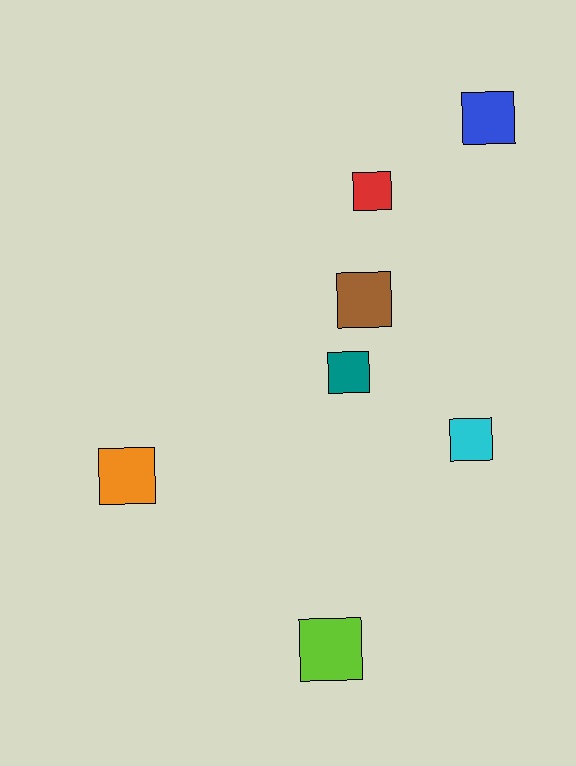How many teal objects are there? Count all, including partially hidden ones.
There is 1 teal object.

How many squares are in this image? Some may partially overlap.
There are 7 squares.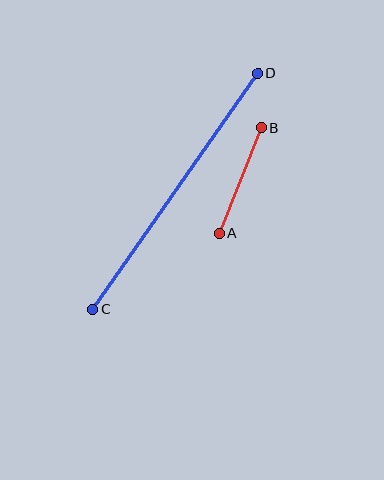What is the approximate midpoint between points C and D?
The midpoint is at approximately (175, 191) pixels.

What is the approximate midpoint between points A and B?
The midpoint is at approximately (240, 181) pixels.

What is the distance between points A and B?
The distance is approximately 114 pixels.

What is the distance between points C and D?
The distance is approximately 288 pixels.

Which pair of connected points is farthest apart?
Points C and D are farthest apart.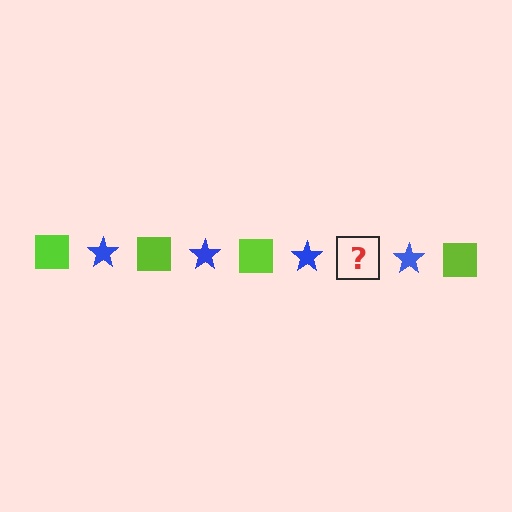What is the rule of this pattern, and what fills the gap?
The rule is that the pattern alternates between lime square and blue star. The gap should be filled with a lime square.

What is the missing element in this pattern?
The missing element is a lime square.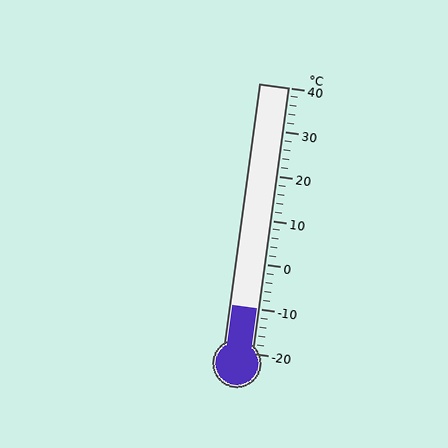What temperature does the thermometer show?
The thermometer shows approximately -10°C.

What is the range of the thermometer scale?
The thermometer scale ranges from -20°C to 40°C.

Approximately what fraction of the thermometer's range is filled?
The thermometer is filled to approximately 15% of its range.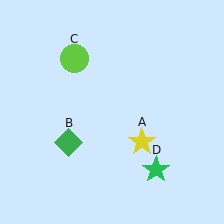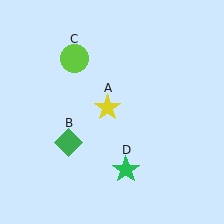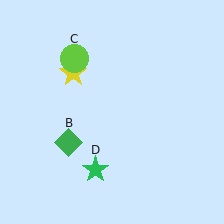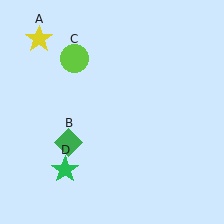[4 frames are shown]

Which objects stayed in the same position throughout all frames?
Green diamond (object B) and lime circle (object C) remained stationary.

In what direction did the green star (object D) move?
The green star (object D) moved left.